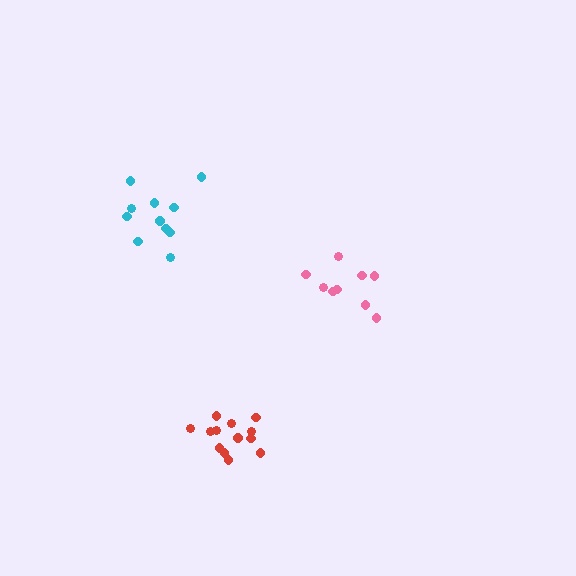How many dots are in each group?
Group 1: 9 dots, Group 2: 11 dots, Group 3: 13 dots (33 total).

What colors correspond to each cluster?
The clusters are colored: pink, cyan, red.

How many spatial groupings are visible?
There are 3 spatial groupings.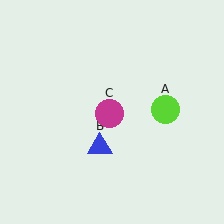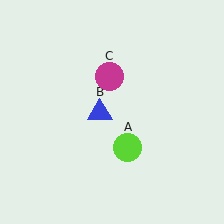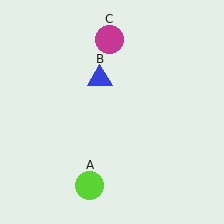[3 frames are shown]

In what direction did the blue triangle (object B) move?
The blue triangle (object B) moved up.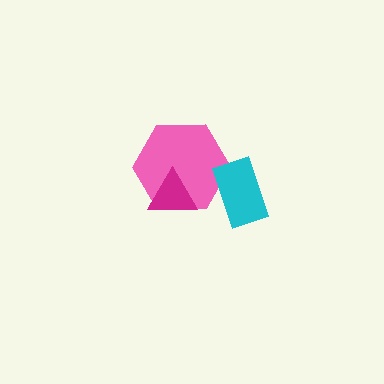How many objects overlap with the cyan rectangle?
1 object overlaps with the cyan rectangle.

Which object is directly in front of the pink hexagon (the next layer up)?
The cyan rectangle is directly in front of the pink hexagon.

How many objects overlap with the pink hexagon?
2 objects overlap with the pink hexagon.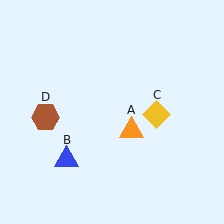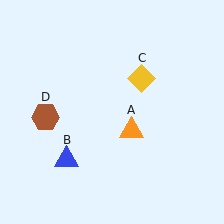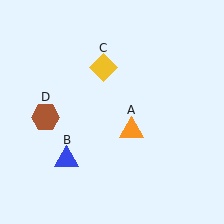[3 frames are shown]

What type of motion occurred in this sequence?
The yellow diamond (object C) rotated counterclockwise around the center of the scene.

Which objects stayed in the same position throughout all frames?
Orange triangle (object A) and blue triangle (object B) and brown hexagon (object D) remained stationary.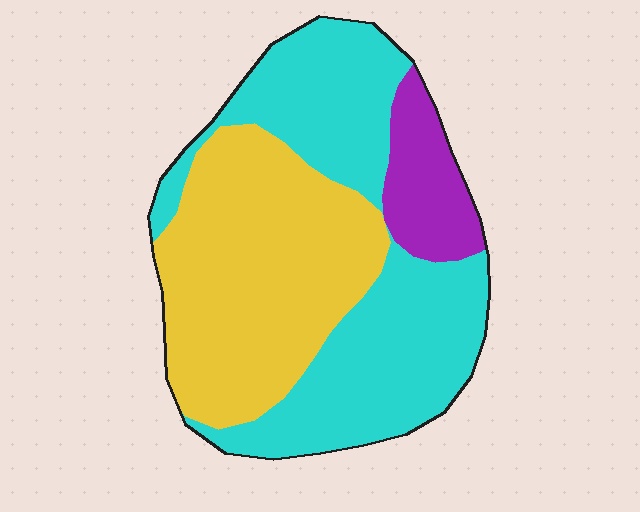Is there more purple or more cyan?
Cyan.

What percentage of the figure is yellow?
Yellow covers 42% of the figure.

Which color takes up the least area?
Purple, at roughly 10%.